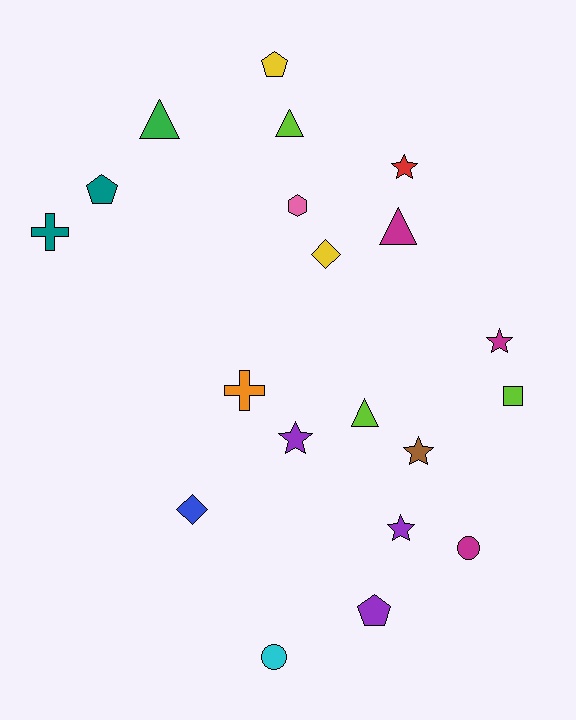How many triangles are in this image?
There are 4 triangles.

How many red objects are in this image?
There is 1 red object.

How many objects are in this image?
There are 20 objects.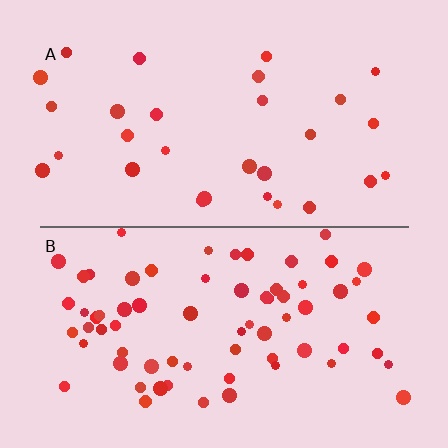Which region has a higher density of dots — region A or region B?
B (the bottom).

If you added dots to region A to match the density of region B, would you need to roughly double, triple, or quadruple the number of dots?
Approximately double.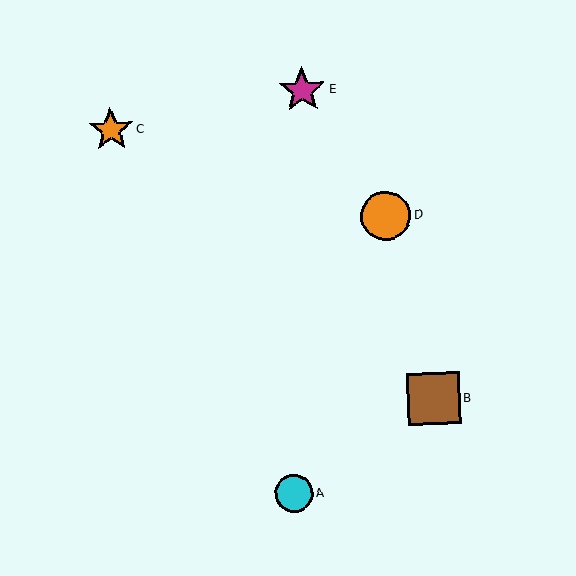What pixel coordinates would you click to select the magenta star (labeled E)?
Click at (302, 90) to select the magenta star E.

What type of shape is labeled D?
Shape D is an orange circle.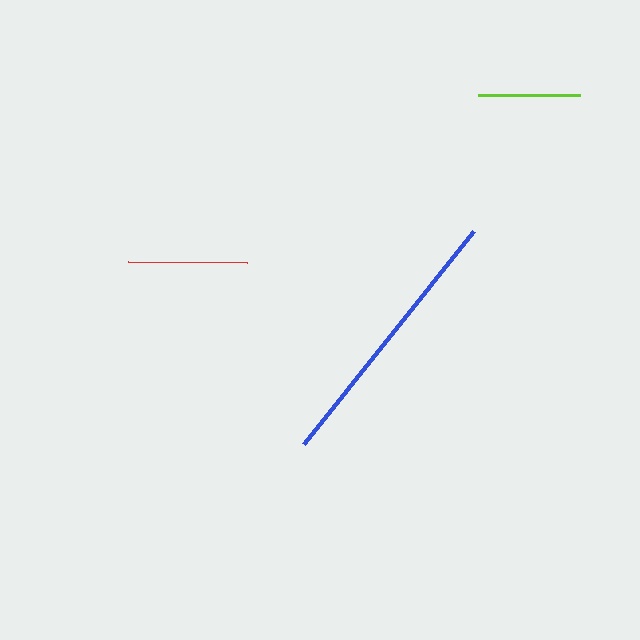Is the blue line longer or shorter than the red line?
The blue line is longer than the red line.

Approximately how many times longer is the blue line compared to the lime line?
The blue line is approximately 2.7 times the length of the lime line.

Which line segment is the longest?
The blue line is the longest at approximately 273 pixels.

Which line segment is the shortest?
The lime line is the shortest at approximately 102 pixels.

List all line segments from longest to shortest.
From longest to shortest: blue, red, lime.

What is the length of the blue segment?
The blue segment is approximately 273 pixels long.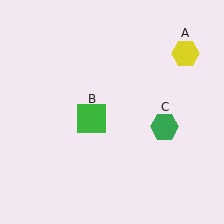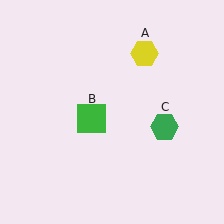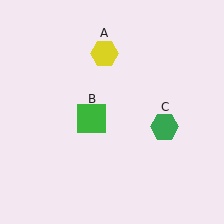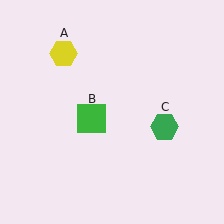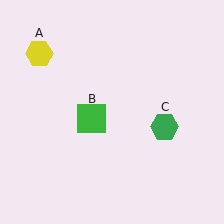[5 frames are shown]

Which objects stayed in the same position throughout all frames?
Green square (object B) and green hexagon (object C) remained stationary.